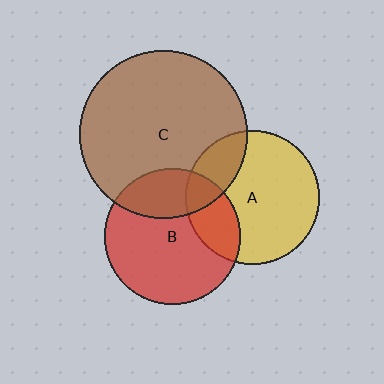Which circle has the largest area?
Circle C (brown).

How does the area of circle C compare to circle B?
Approximately 1.5 times.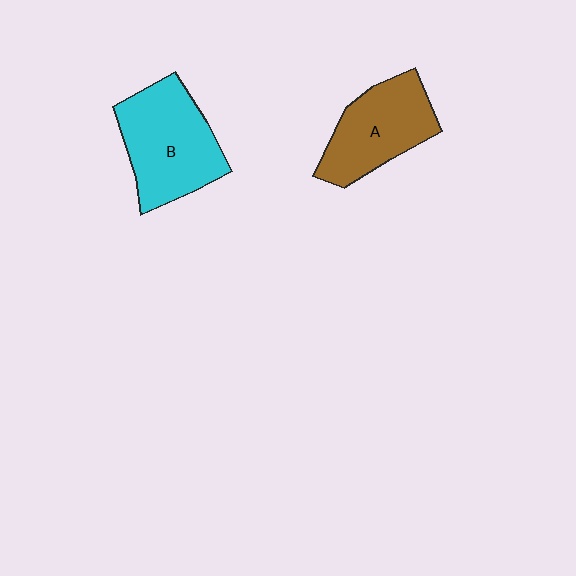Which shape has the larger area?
Shape B (cyan).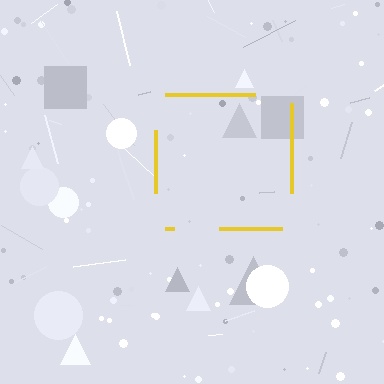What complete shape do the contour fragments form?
The contour fragments form a square.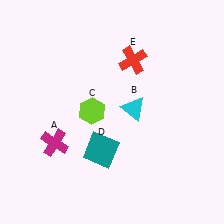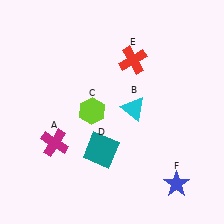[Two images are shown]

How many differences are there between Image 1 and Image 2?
There is 1 difference between the two images.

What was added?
A blue star (F) was added in Image 2.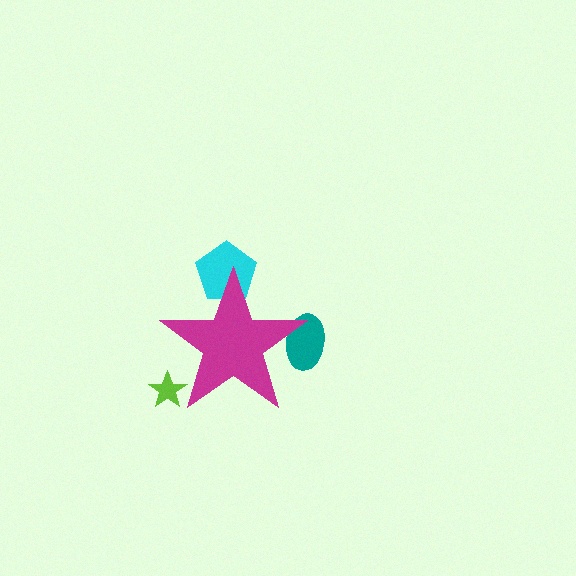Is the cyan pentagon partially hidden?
Yes, the cyan pentagon is partially hidden behind the magenta star.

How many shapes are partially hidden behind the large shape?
3 shapes are partially hidden.